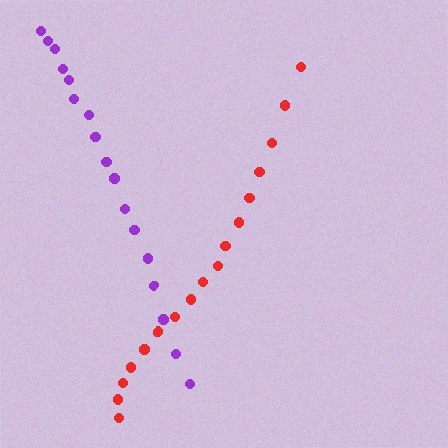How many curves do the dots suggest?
There are 2 distinct paths.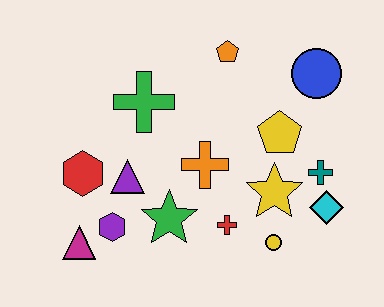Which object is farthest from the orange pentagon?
The magenta triangle is farthest from the orange pentagon.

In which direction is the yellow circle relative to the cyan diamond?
The yellow circle is to the left of the cyan diamond.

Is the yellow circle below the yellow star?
Yes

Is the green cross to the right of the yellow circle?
No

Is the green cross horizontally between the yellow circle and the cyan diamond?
No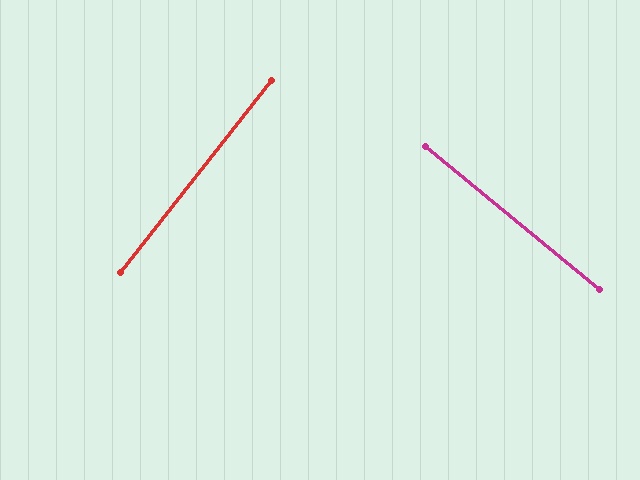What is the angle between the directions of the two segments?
Approximately 89 degrees.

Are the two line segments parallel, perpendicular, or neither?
Perpendicular — they meet at approximately 89°.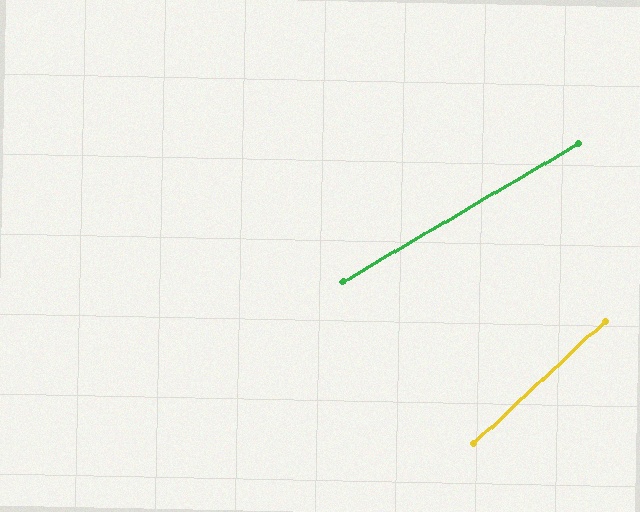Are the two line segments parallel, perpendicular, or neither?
Neither parallel nor perpendicular — they differ by about 13°.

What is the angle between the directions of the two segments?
Approximately 13 degrees.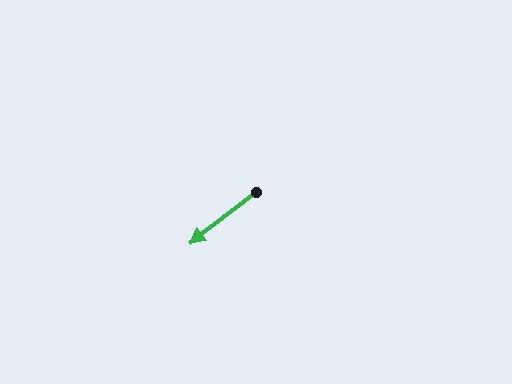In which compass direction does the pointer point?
Southwest.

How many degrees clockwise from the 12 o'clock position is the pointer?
Approximately 233 degrees.